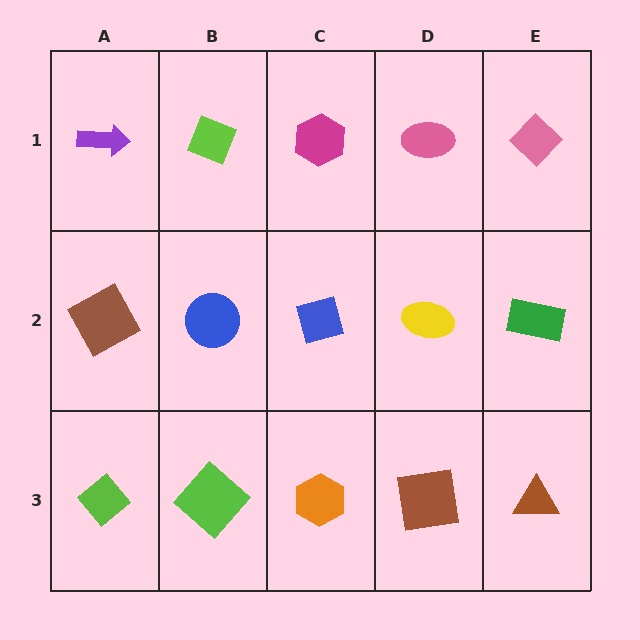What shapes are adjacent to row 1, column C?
A blue square (row 2, column C), a lime diamond (row 1, column B), a pink ellipse (row 1, column D).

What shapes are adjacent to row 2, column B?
A lime diamond (row 1, column B), a lime diamond (row 3, column B), a brown square (row 2, column A), a blue square (row 2, column C).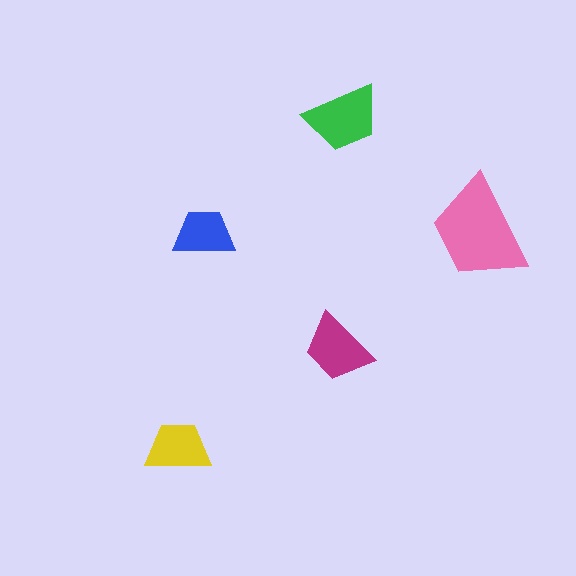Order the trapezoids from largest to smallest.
the pink one, the green one, the magenta one, the yellow one, the blue one.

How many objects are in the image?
There are 5 objects in the image.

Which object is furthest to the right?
The pink trapezoid is rightmost.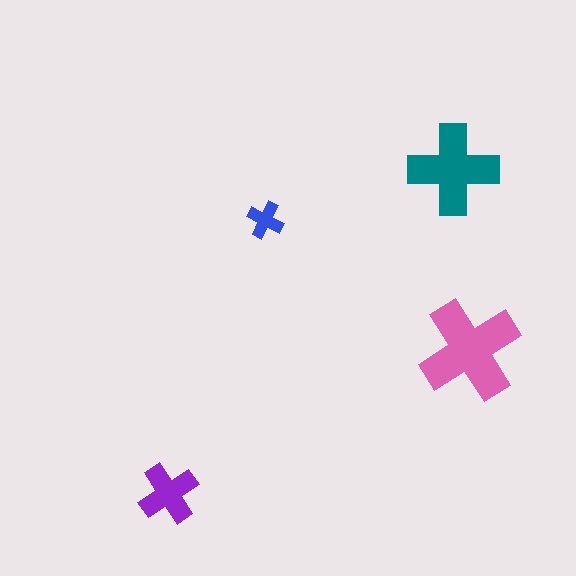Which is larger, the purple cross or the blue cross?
The purple one.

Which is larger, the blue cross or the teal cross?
The teal one.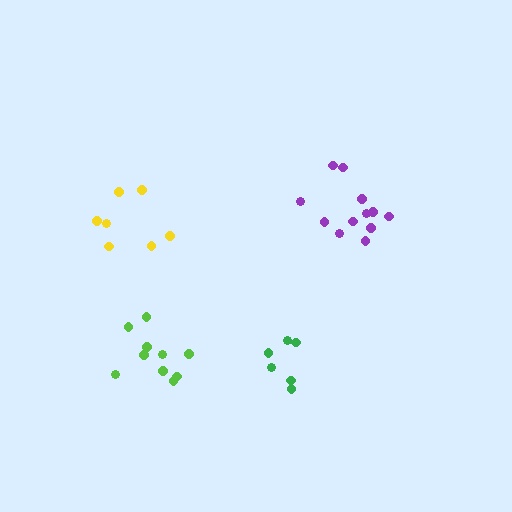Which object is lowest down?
The green cluster is bottommost.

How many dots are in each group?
Group 1: 10 dots, Group 2: 12 dots, Group 3: 6 dots, Group 4: 7 dots (35 total).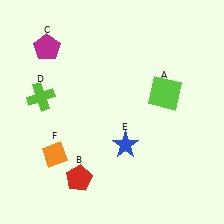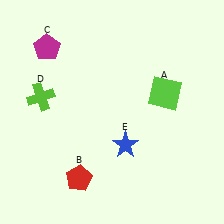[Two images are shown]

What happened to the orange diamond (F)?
The orange diamond (F) was removed in Image 2. It was in the bottom-left area of Image 1.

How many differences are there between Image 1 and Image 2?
There is 1 difference between the two images.